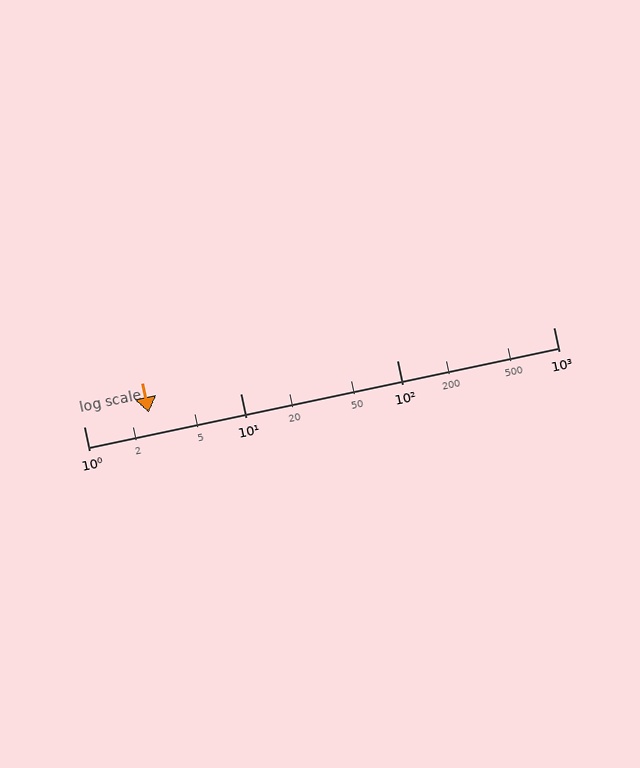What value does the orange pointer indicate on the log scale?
The pointer indicates approximately 2.6.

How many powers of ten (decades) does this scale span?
The scale spans 3 decades, from 1 to 1000.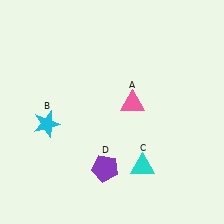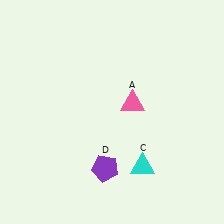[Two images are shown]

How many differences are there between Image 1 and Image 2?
There is 1 difference between the two images.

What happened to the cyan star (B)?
The cyan star (B) was removed in Image 2. It was in the bottom-left area of Image 1.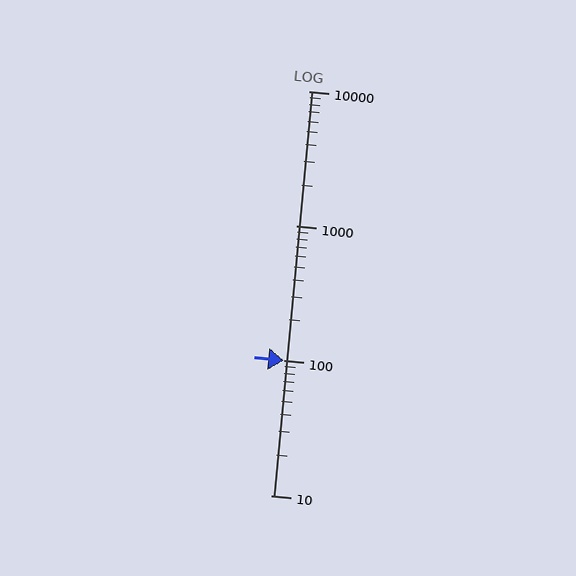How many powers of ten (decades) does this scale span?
The scale spans 3 decades, from 10 to 10000.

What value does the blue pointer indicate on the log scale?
The pointer indicates approximately 100.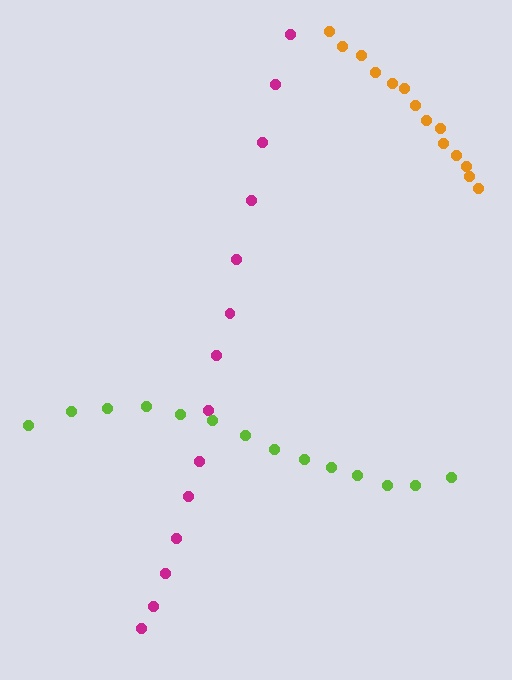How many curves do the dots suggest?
There are 3 distinct paths.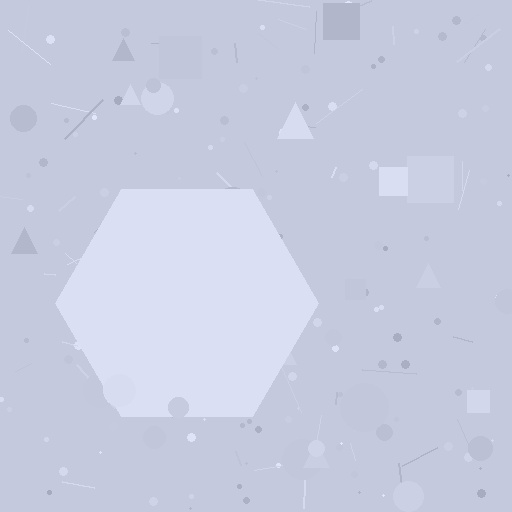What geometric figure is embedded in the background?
A hexagon is embedded in the background.